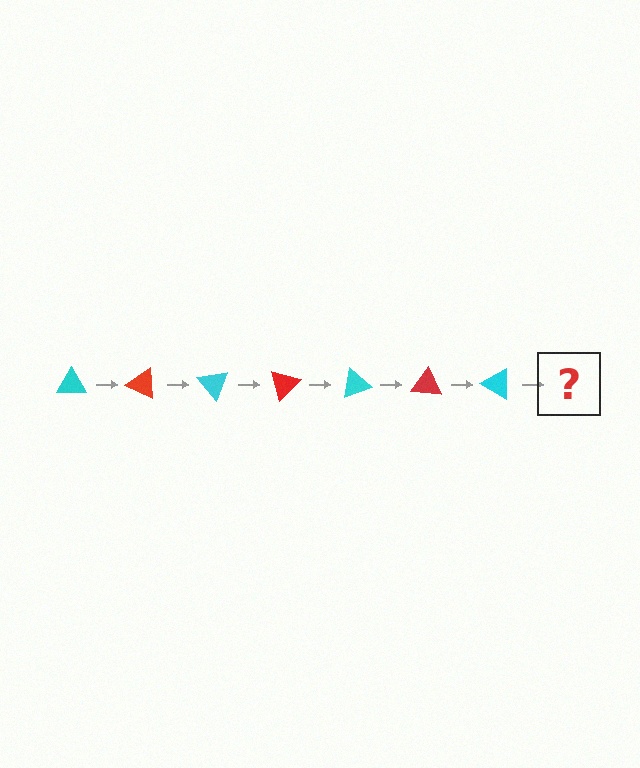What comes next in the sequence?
The next element should be a red triangle, rotated 175 degrees from the start.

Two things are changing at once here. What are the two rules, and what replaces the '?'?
The two rules are that it rotates 25 degrees each step and the color cycles through cyan and red. The '?' should be a red triangle, rotated 175 degrees from the start.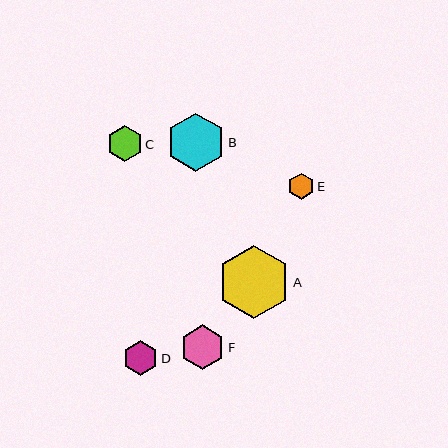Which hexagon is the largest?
Hexagon A is the largest with a size of approximately 73 pixels.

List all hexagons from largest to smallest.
From largest to smallest: A, B, F, C, D, E.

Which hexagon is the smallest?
Hexagon E is the smallest with a size of approximately 26 pixels.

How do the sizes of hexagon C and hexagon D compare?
Hexagon C and hexagon D are approximately the same size.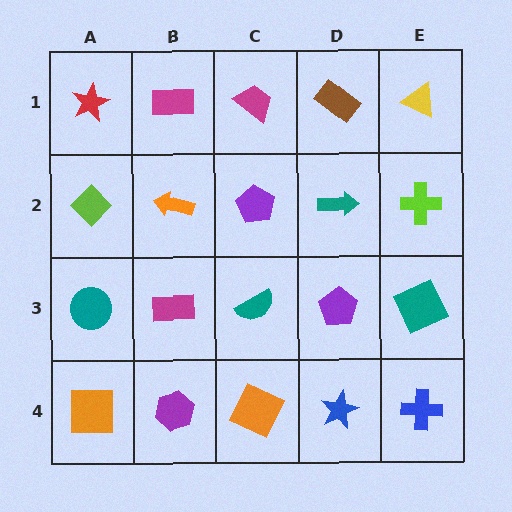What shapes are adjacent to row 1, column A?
A lime diamond (row 2, column A), a magenta rectangle (row 1, column B).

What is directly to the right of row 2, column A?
An orange arrow.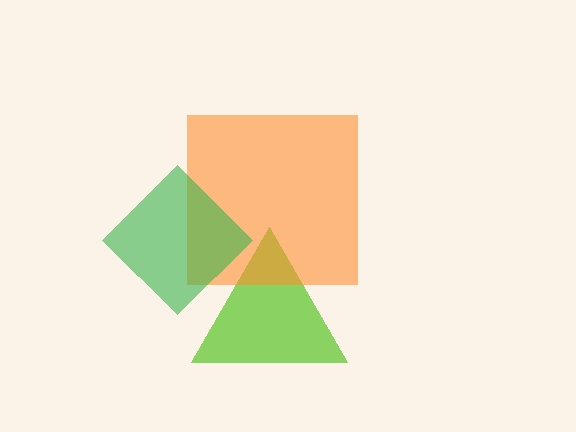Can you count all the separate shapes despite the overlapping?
Yes, there are 3 separate shapes.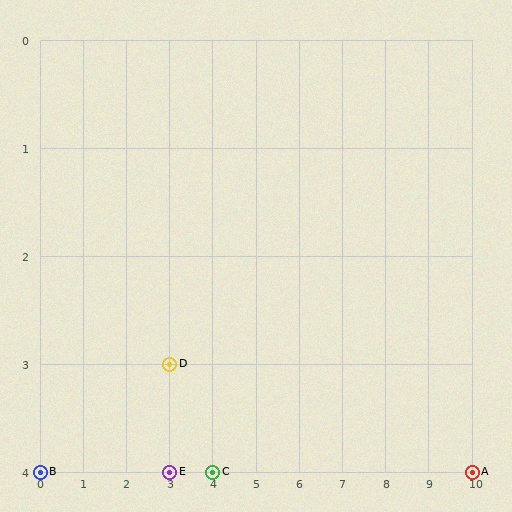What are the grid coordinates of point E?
Point E is at grid coordinates (3, 4).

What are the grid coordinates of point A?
Point A is at grid coordinates (10, 4).